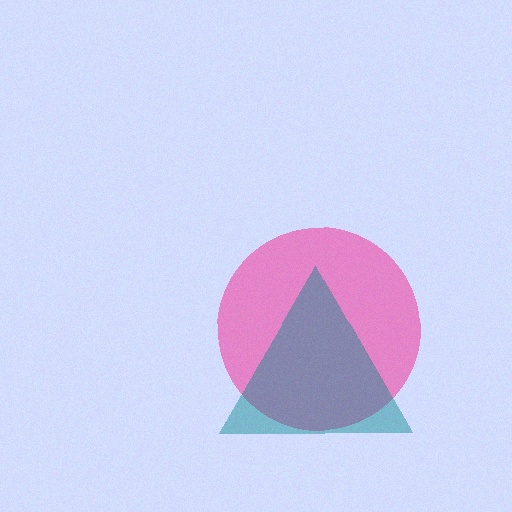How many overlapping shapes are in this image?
There are 2 overlapping shapes in the image.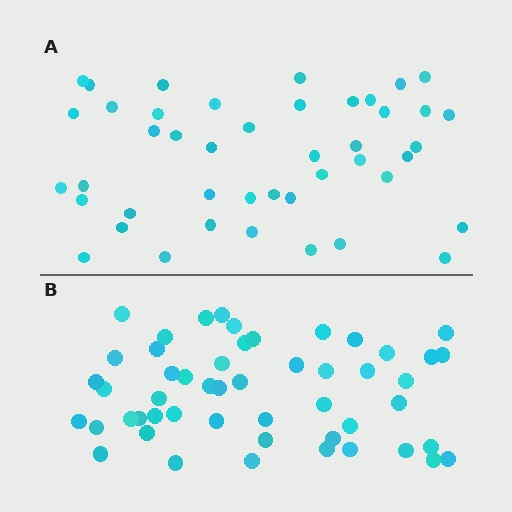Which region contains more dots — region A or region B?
Region B (the bottom region) has more dots.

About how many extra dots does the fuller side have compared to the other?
Region B has roughly 8 or so more dots than region A.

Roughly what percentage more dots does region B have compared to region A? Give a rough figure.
About 15% more.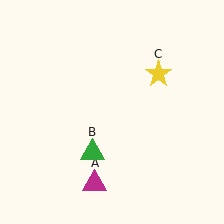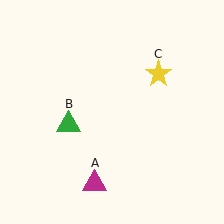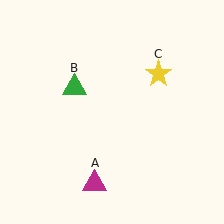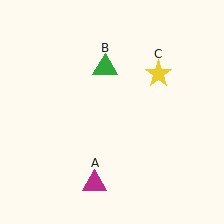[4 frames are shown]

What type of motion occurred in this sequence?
The green triangle (object B) rotated clockwise around the center of the scene.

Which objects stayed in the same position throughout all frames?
Magenta triangle (object A) and yellow star (object C) remained stationary.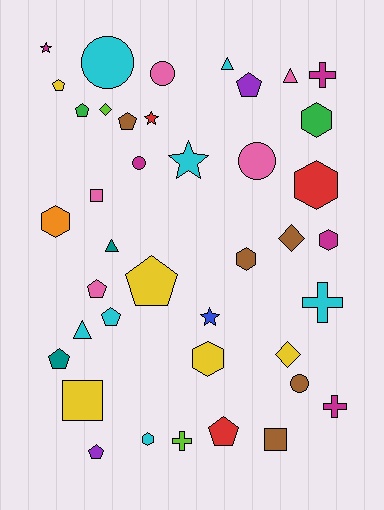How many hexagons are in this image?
There are 7 hexagons.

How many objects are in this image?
There are 40 objects.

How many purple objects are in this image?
There are 2 purple objects.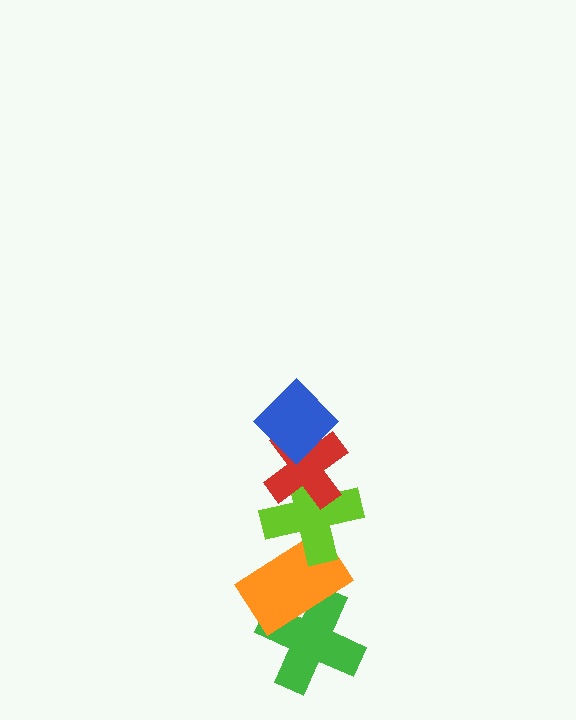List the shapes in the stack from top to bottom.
From top to bottom: the blue diamond, the red cross, the lime cross, the orange rectangle, the green cross.